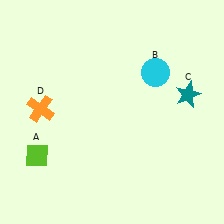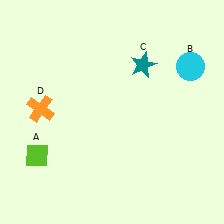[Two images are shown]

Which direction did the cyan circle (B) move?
The cyan circle (B) moved right.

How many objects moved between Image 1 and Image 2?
2 objects moved between the two images.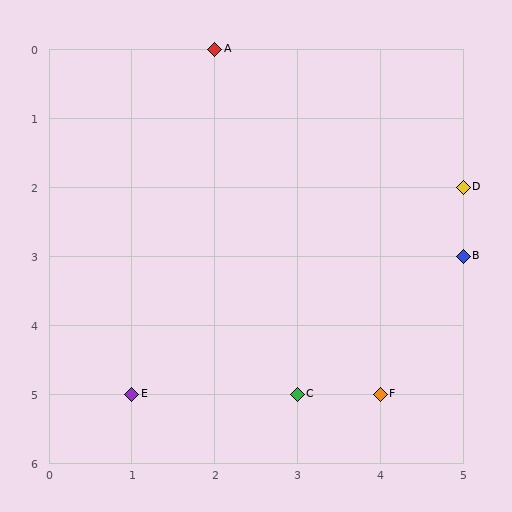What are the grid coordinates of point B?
Point B is at grid coordinates (5, 3).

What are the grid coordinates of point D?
Point D is at grid coordinates (5, 2).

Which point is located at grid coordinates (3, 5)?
Point C is at (3, 5).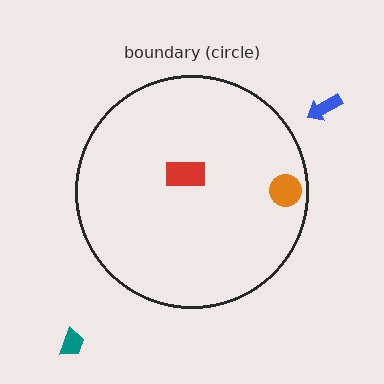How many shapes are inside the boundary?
2 inside, 2 outside.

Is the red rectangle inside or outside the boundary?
Inside.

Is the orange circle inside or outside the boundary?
Inside.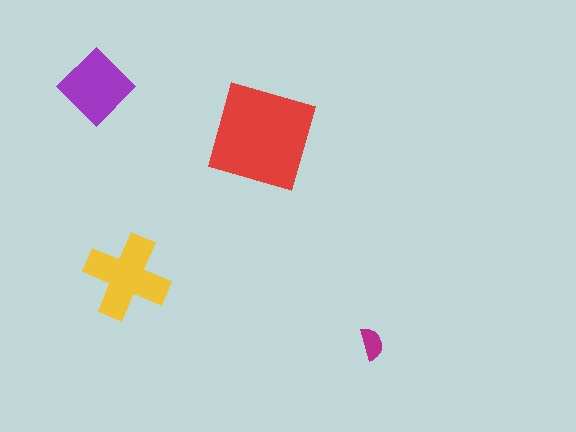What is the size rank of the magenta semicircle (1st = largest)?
4th.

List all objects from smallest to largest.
The magenta semicircle, the purple diamond, the yellow cross, the red square.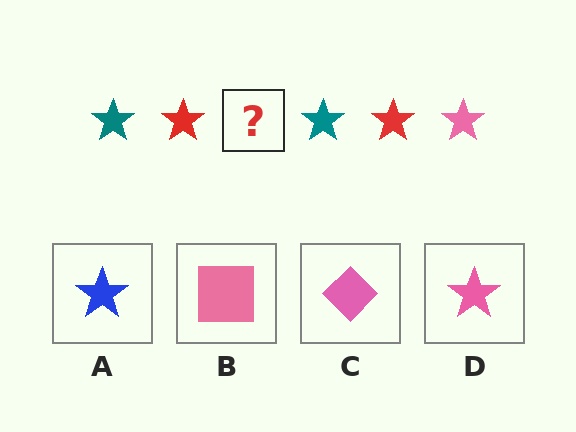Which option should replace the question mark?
Option D.